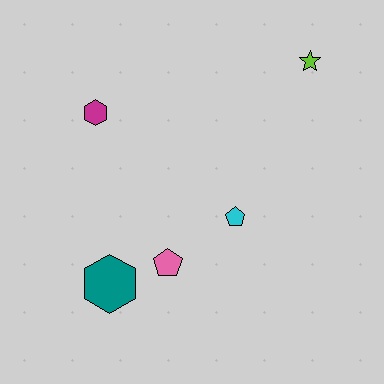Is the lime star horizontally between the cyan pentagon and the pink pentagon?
No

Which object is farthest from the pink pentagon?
The lime star is farthest from the pink pentagon.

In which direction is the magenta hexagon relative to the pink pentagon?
The magenta hexagon is above the pink pentagon.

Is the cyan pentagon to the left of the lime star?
Yes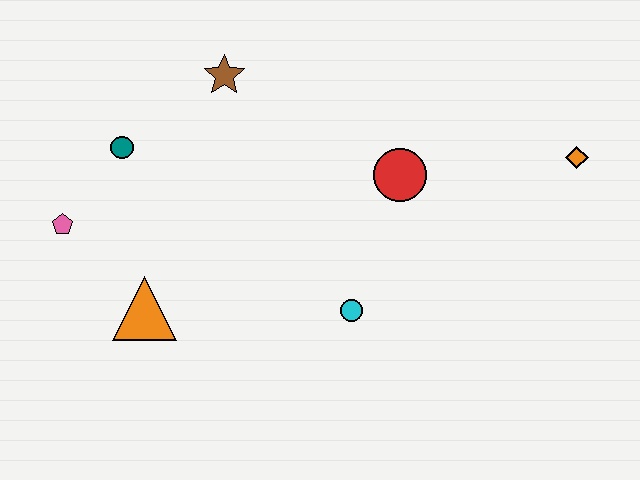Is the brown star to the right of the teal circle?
Yes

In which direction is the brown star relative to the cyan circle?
The brown star is above the cyan circle.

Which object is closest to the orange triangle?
The pink pentagon is closest to the orange triangle.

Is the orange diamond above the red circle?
Yes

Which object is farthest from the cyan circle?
The pink pentagon is farthest from the cyan circle.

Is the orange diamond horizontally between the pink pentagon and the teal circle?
No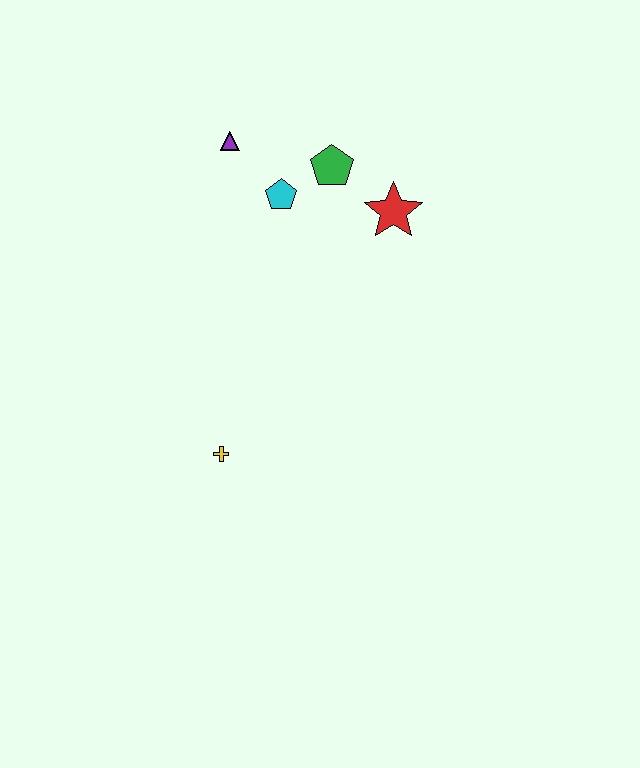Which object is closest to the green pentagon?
The cyan pentagon is closest to the green pentagon.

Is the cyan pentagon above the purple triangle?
No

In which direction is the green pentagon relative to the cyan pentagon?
The green pentagon is to the right of the cyan pentagon.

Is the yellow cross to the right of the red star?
No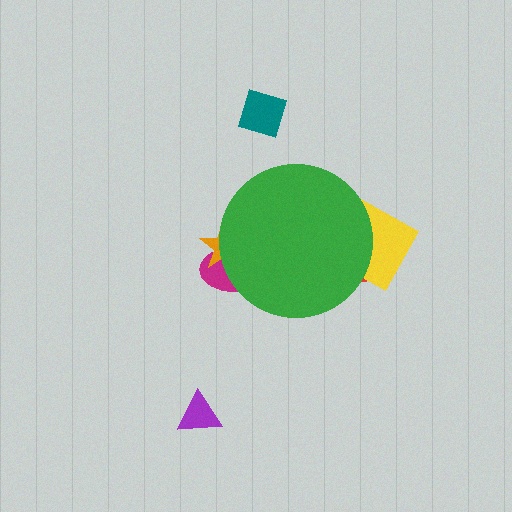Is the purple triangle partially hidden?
No, the purple triangle is fully visible.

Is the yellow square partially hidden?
Yes, the yellow square is partially hidden behind the green circle.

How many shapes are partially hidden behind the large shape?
4 shapes are partially hidden.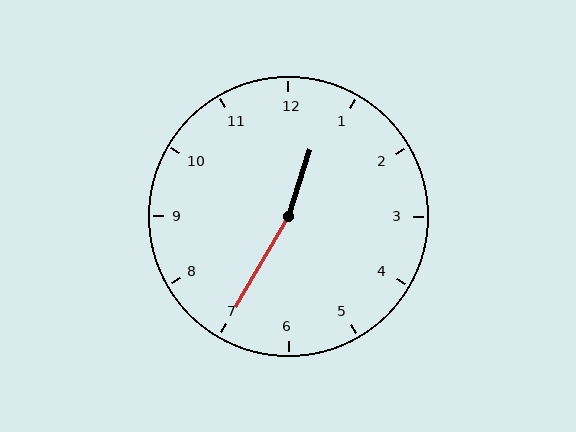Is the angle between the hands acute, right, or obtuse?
It is obtuse.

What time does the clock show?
12:35.